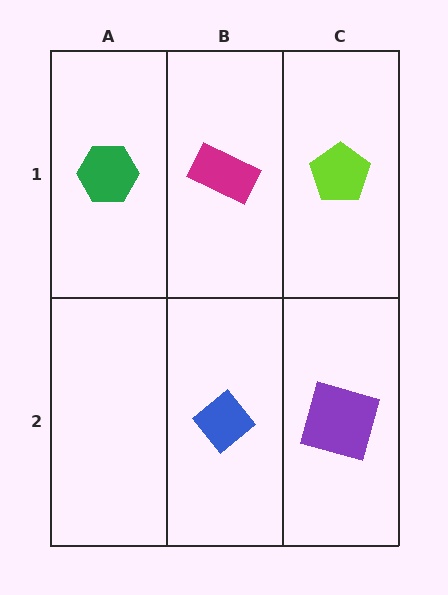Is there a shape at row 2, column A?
No, that cell is empty.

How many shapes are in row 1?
3 shapes.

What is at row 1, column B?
A magenta rectangle.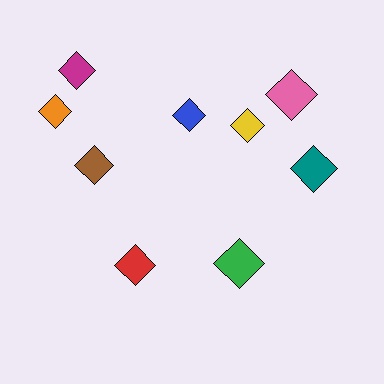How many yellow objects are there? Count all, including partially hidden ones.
There is 1 yellow object.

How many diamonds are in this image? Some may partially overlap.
There are 9 diamonds.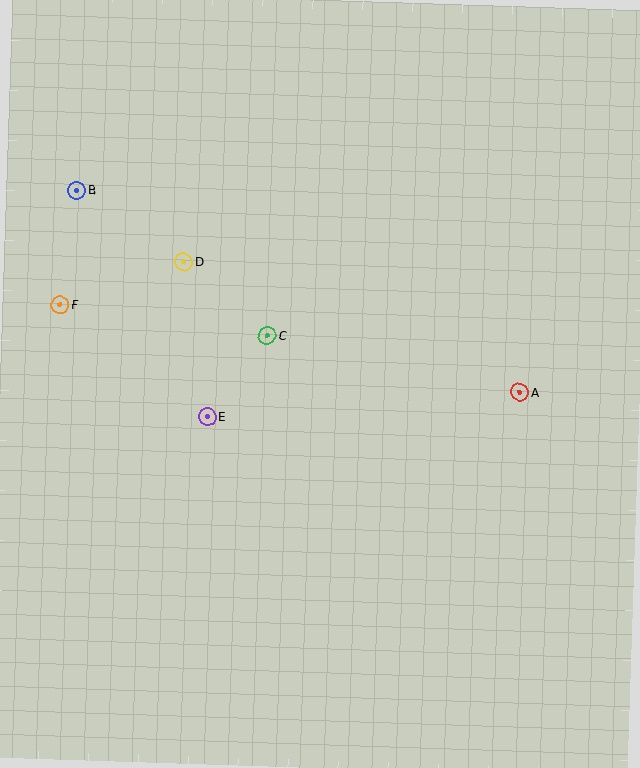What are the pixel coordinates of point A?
Point A is at (520, 392).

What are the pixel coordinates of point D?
Point D is at (184, 262).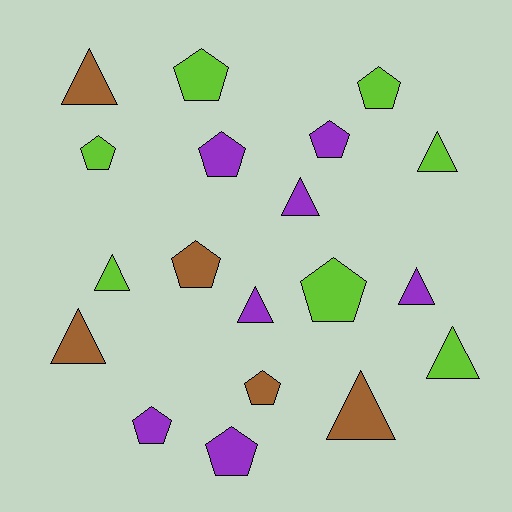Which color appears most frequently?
Lime, with 7 objects.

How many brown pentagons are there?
There are 2 brown pentagons.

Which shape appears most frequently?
Pentagon, with 10 objects.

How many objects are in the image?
There are 19 objects.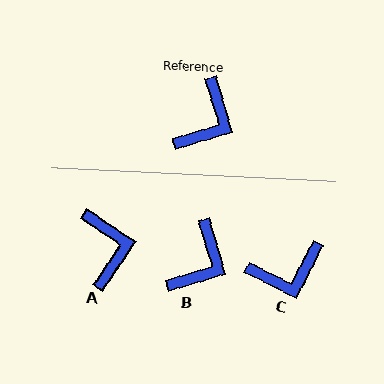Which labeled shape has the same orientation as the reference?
B.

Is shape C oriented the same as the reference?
No, it is off by about 43 degrees.